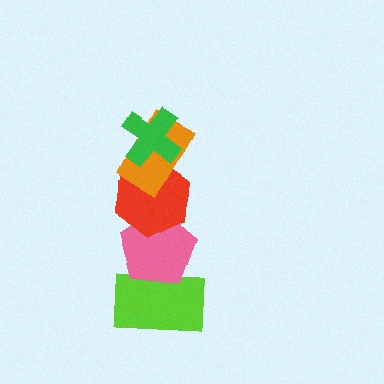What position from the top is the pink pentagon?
The pink pentagon is 4th from the top.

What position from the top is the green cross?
The green cross is 1st from the top.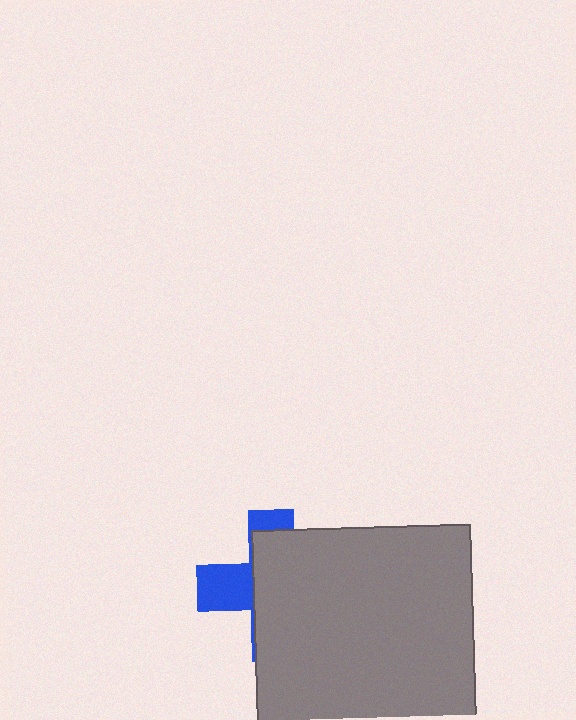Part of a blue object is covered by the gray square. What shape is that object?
It is a cross.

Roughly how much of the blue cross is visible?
A small part of it is visible (roughly 31%).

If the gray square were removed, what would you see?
You would see the complete blue cross.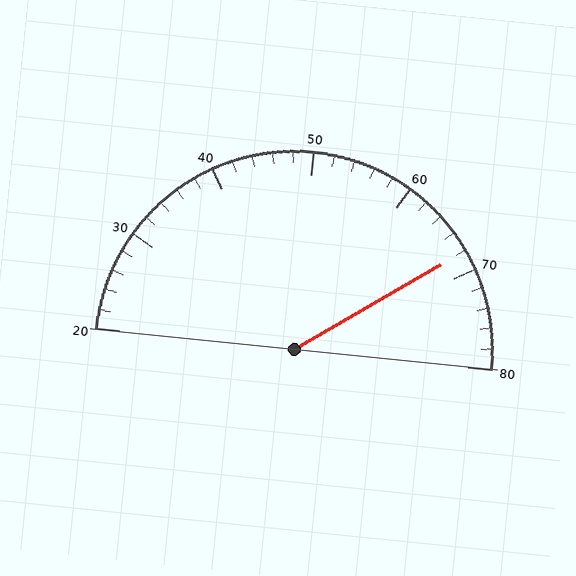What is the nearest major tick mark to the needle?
The nearest major tick mark is 70.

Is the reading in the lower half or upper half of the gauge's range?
The reading is in the upper half of the range (20 to 80).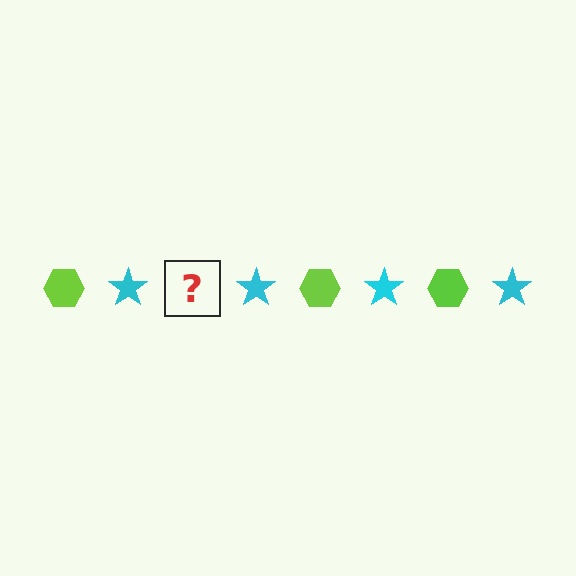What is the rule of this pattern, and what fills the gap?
The rule is that the pattern alternates between lime hexagon and cyan star. The gap should be filled with a lime hexagon.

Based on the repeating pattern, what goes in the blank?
The blank should be a lime hexagon.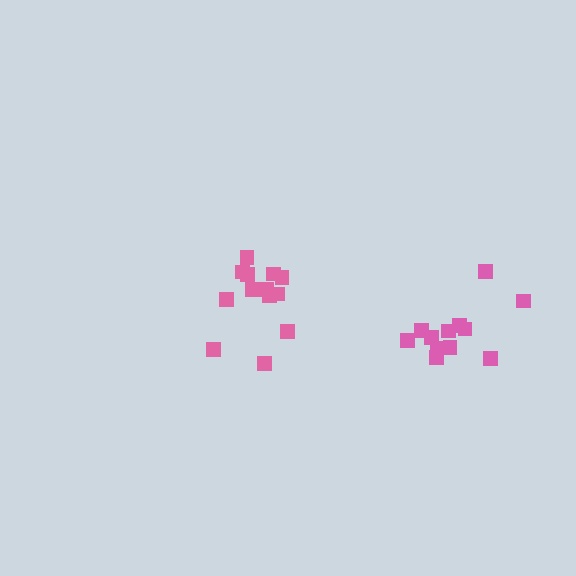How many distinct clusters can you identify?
There are 2 distinct clusters.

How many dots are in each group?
Group 1: 12 dots, Group 2: 13 dots (25 total).